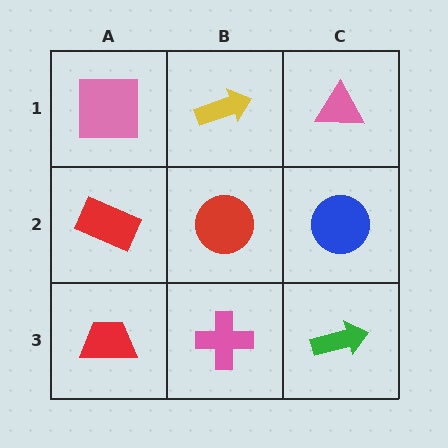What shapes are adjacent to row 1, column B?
A red circle (row 2, column B), a pink square (row 1, column A), a pink triangle (row 1, column C).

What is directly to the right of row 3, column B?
A green arrow.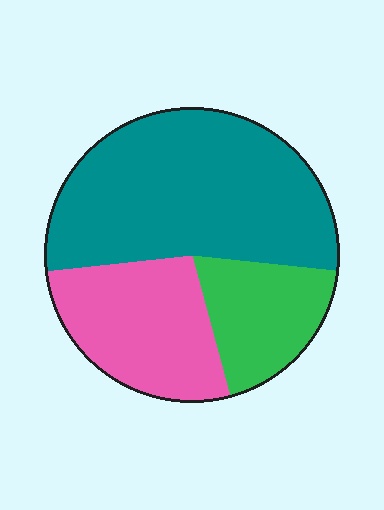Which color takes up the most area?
Teal, at roughly 55%.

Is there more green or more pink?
Pink.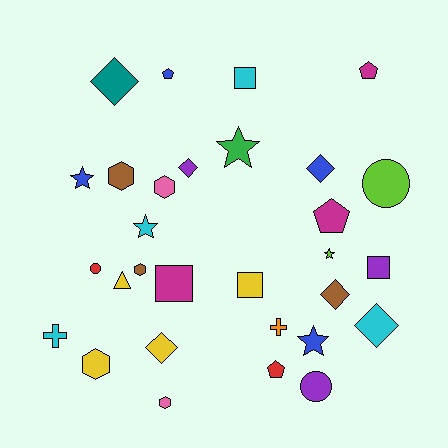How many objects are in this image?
There are 30 objects.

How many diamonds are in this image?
There are 6 diamonds.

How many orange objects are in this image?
There is 1 orange object.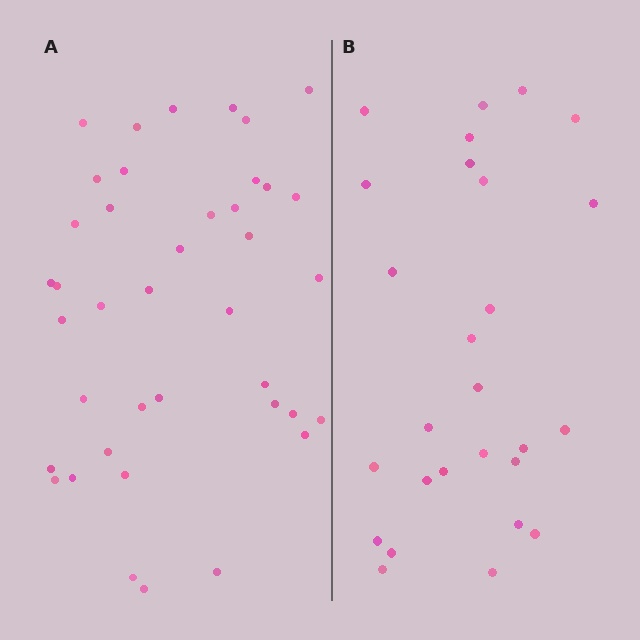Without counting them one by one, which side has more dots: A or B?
Region A (the left region) has more dots.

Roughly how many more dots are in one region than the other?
Region A has approximately 15 more dots than region B.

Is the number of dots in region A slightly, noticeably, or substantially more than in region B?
Region A has substantially more. The ratio is roughly 1.5 to 1.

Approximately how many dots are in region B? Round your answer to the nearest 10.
About 30 dots. (The exact count is 27, which rounds to 30.)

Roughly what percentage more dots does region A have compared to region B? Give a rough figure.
About 50% more.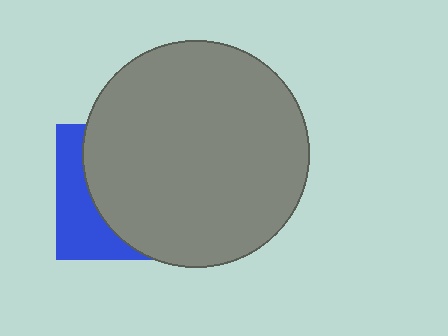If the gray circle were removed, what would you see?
You would see the complete blue square.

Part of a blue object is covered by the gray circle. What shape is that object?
It is a square.